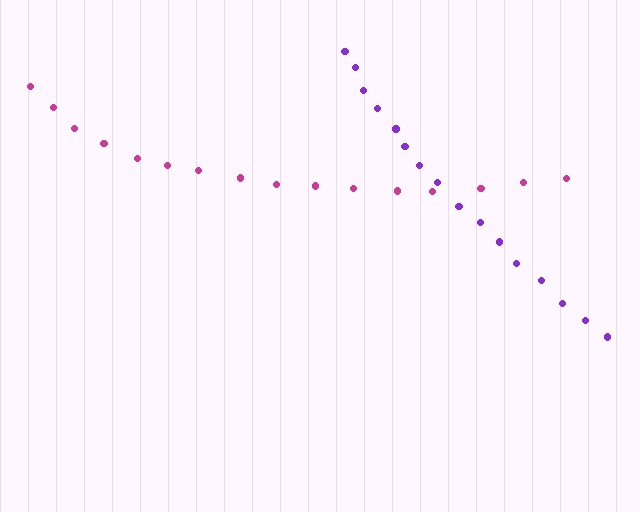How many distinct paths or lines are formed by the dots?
There are 2 distinct paths.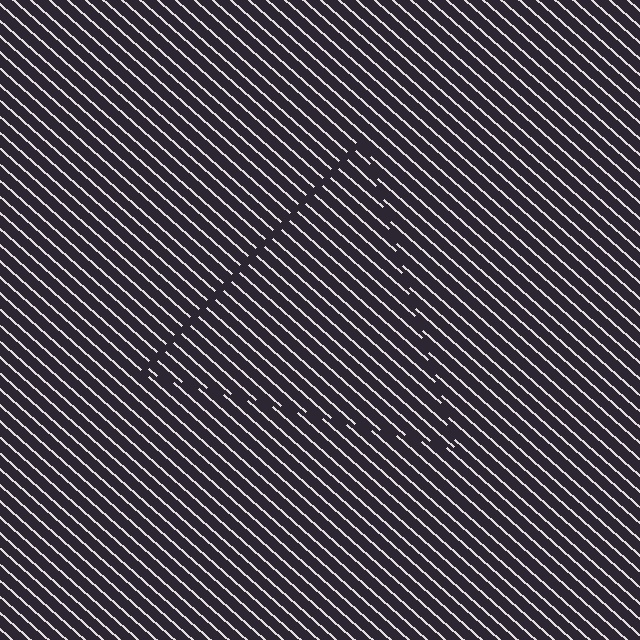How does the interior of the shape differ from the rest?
The interior of the shape contains the same grating, shifted by half a period — the contour is defined by the phase discontinuity where line-ends from the inner and outer gratings abut.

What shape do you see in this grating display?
An illusory triangle. The interior of the shape contains the same grating, shifted by half a period — the contour is defined by the phase discontinuity where line-ends from the inner and outer gratings abut.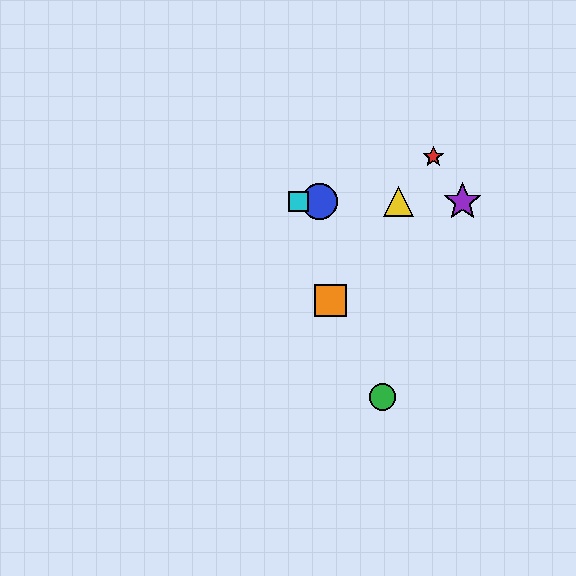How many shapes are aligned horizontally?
4 shapes (the blue circle, the yellow triangle, the purple star, the cyan square) are aligned horizontally.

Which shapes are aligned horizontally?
The blue circle, the yellow triangle, the purple star, the cyan square are aligned horizontally.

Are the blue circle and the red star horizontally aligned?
No, the blue circle is at y≈202 and the red star is at y≈157.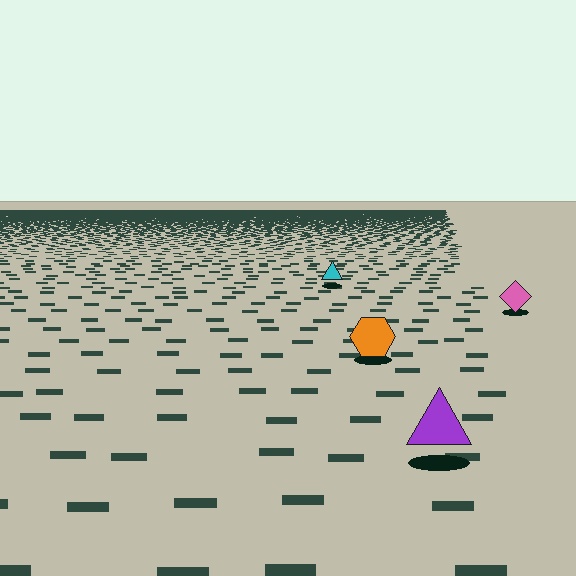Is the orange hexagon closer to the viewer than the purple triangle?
No. The purple triangle is closer — you can tell from the texture gradient: the ground texture is coarser near it.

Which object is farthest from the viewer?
The cyan triangle is farthest from the viewer. It appears smaller and the ground texture around it is denser.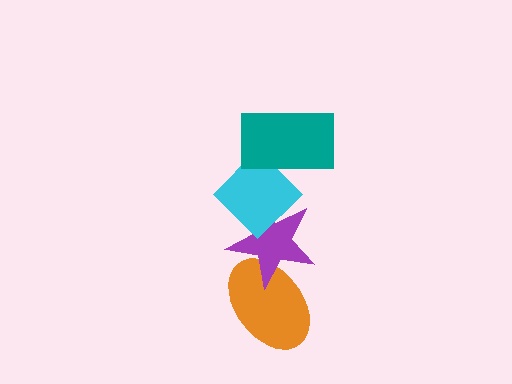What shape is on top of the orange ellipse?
The purple star is on top of the orange ellipse.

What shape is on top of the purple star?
The cyan diamond is on top of the purple star.